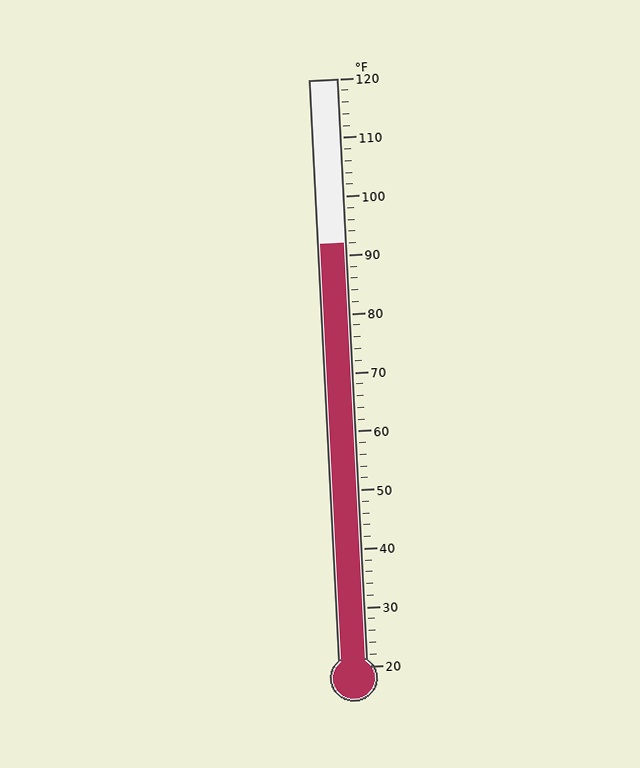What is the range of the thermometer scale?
The thermometer scale ranges from 20°F to 120°F.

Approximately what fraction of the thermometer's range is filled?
The thermometer is filled to approximately 70% of its range.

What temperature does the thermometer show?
The thermometer shows approximately 92°F.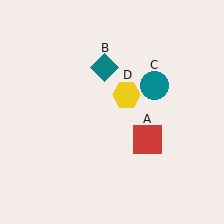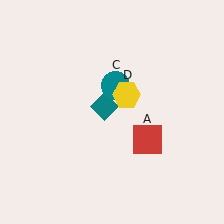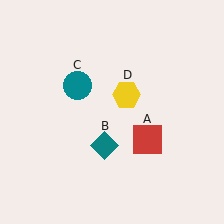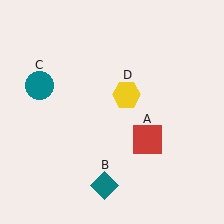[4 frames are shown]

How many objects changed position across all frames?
2 objects changed position: teal diamond (object B), teal circle (object C).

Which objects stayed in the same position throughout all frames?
Red square (object A) and yellow hexagon (object D) remained stationary.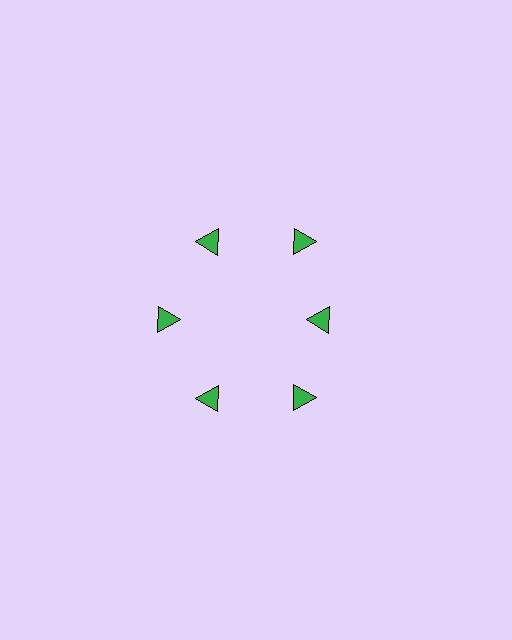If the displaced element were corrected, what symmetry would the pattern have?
It would have 6-fold rotational symmetry — the pattern would map onto itself every 60 degrees.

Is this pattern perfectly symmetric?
No. The 6 green triangles are arranged in a ring, but one element near the 3 o'clock position is pulled inward toward the center, breaking the 6-fold rotational symmetry.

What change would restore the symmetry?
The symmetry would be restored by moving it outward, back onto the ring so that all 6 triangles sit at equal angles and equal distance from the center.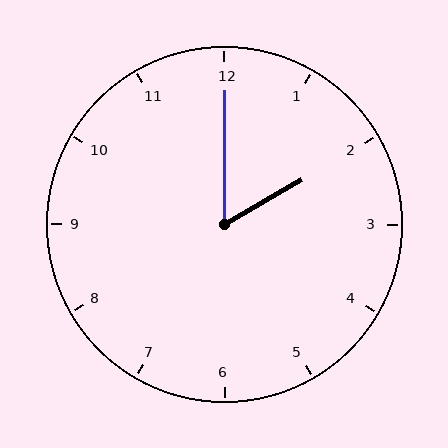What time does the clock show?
2:00.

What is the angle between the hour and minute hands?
Approximately 60 degrees.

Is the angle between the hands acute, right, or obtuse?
It is acute.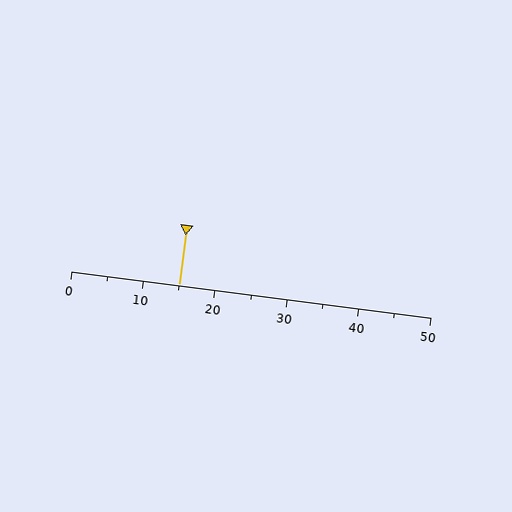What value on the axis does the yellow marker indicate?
The marker indicates approximately 15.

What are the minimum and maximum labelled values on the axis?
The axis runs from 0 to 50.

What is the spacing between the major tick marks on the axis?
The major ticks are spaced 10 apart.